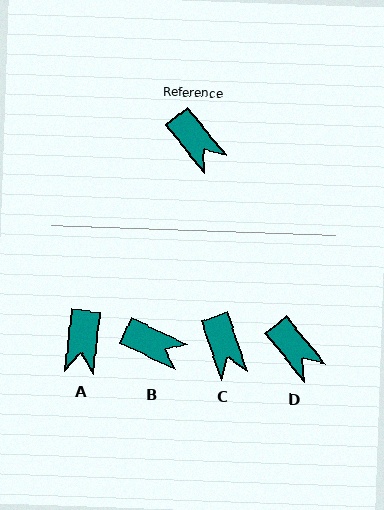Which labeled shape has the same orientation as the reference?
D.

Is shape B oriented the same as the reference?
No, it is off by about 26 degrees.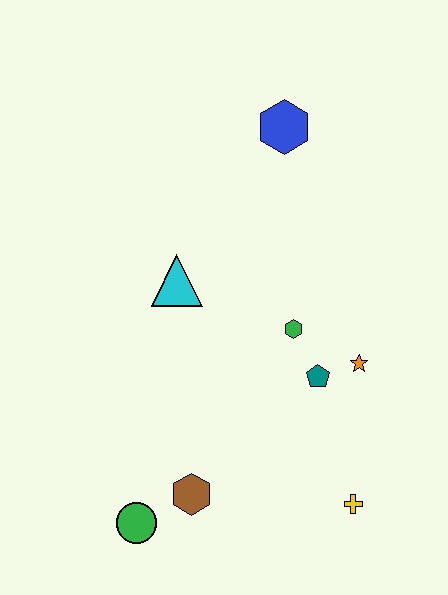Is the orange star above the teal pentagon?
Yes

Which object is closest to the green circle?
The brown hexagon is closest to the green circle.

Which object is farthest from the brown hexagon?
The blue hexagon is farthest from the brown hexagon.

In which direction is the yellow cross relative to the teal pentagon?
The yellow cross is below the teal pentagon.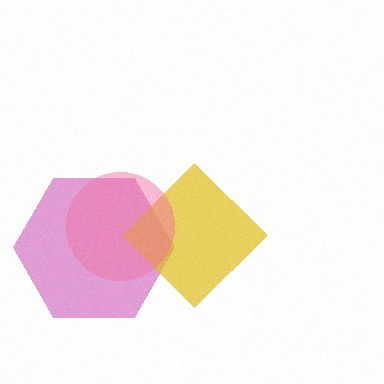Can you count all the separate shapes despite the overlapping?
Yes, there are 3 separate shapes.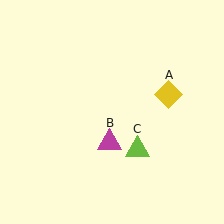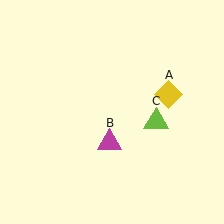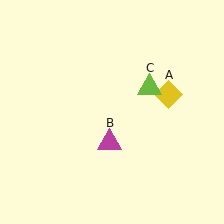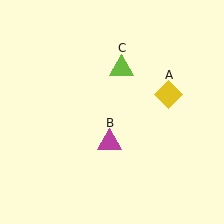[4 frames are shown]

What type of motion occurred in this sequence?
The lime triangle (object C) rotated counterclockwise around the center of the scene.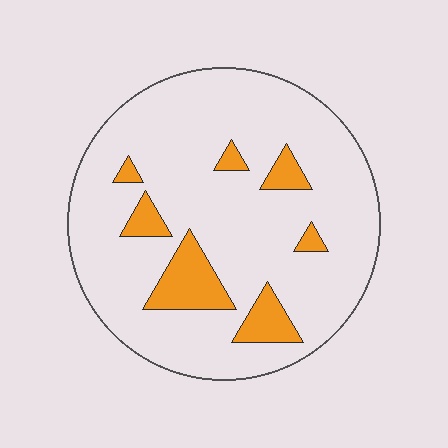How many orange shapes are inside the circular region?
7.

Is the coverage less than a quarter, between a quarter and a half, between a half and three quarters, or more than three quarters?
Less than a quarter.